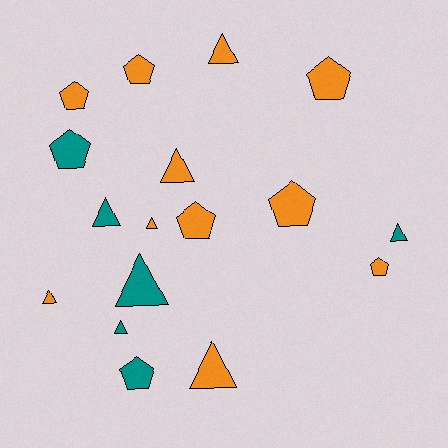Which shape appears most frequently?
Triangle, with 9 objects.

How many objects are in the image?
There are 17 objects.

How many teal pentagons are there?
There are 2 teal pentagons.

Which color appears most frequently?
Orange, with 11 objects.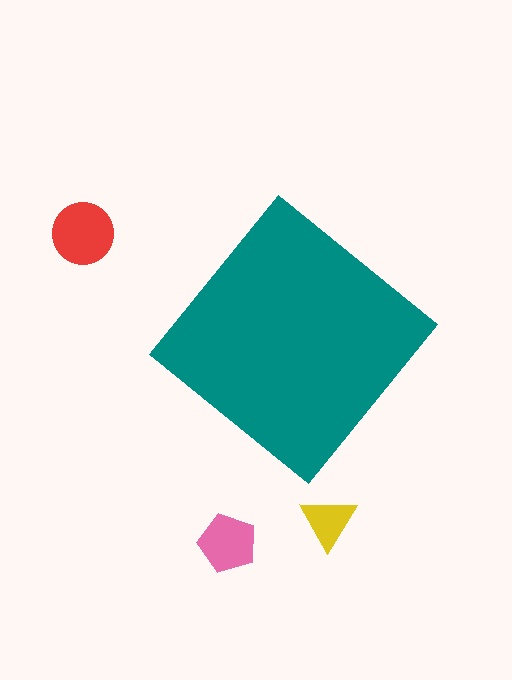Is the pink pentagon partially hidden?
No, the pink pentagon is fully visible.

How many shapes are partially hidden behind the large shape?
0 shapes are partially hidden.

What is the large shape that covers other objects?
A teal diamond.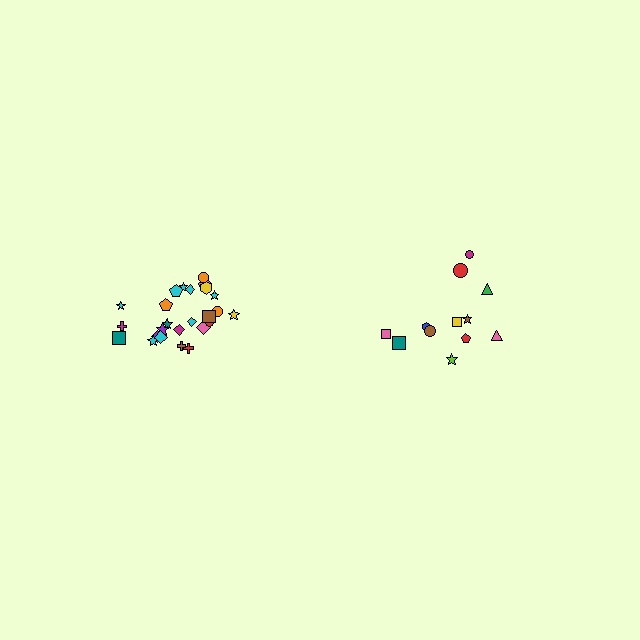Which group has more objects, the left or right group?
The left group.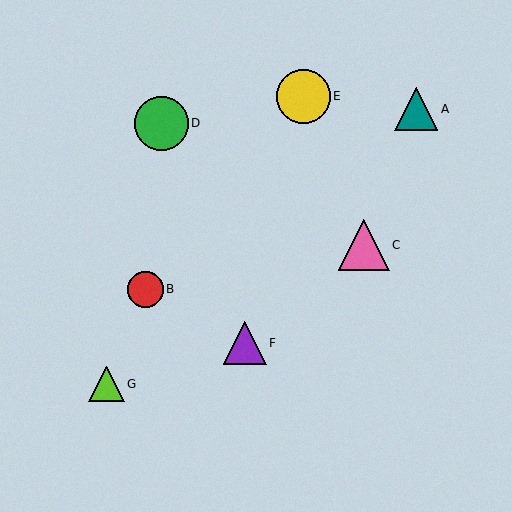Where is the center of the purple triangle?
The center of the purple triangle is at (245, 343).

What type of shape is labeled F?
Shape F is a purple triangle.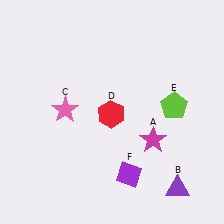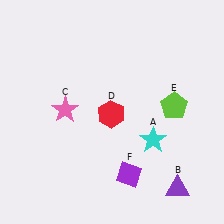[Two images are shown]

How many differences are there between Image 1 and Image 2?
There is 1 difference between the two images.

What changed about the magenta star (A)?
In Image 1, A is magenta. In Image 2, it changed to cyan.